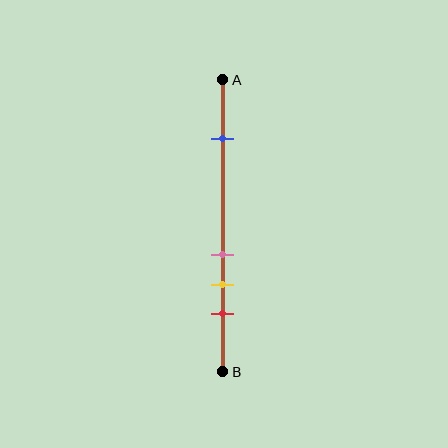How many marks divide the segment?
There are 4 marks dividing the segment.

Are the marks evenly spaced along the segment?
No, the marks are not evenly spaced.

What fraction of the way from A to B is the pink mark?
The pink mark is approximately 60% (0.6) of the way from A to B.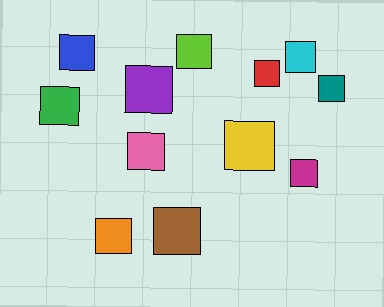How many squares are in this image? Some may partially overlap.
There are 12 squares.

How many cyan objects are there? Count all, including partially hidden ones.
There is 1 cyan object.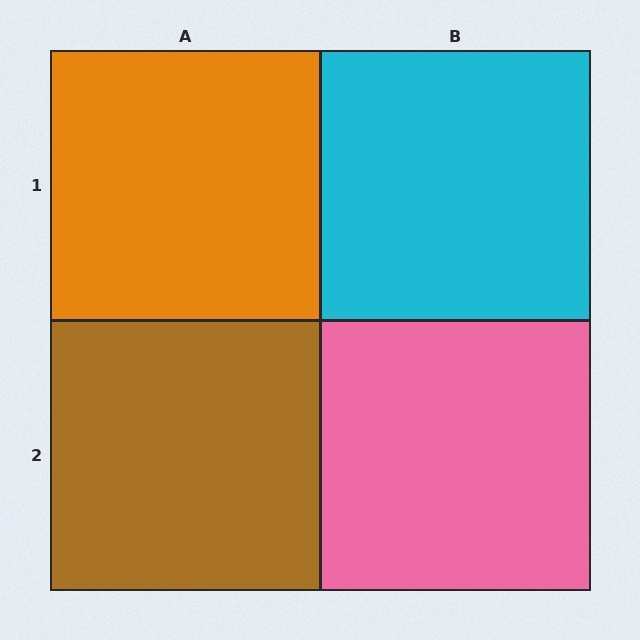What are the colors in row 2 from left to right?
Brown, pink.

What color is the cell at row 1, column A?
Orange.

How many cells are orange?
1 cell is orange.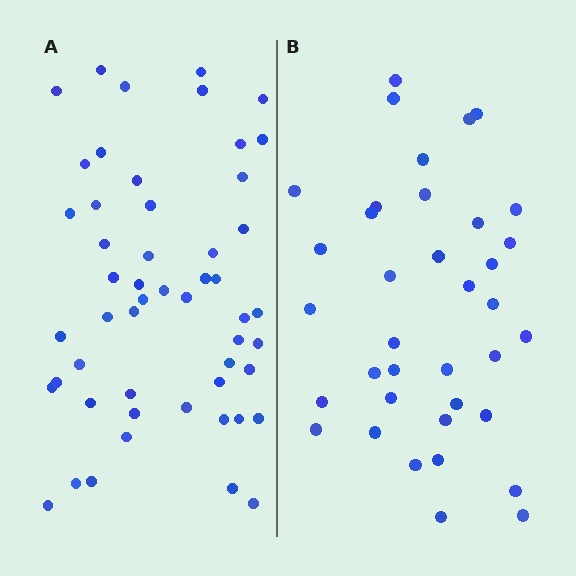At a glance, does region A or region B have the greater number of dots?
Region A (the left region) has more dots.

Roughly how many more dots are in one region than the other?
Region A has approximately 15 more dots than region B.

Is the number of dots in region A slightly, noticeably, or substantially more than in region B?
Region A has noticeably more, but not dramatically so. The ratio is roughly 1.4 to 1.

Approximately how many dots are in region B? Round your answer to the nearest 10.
About 40 dots. (The exact count is 37, which rounds to 40.)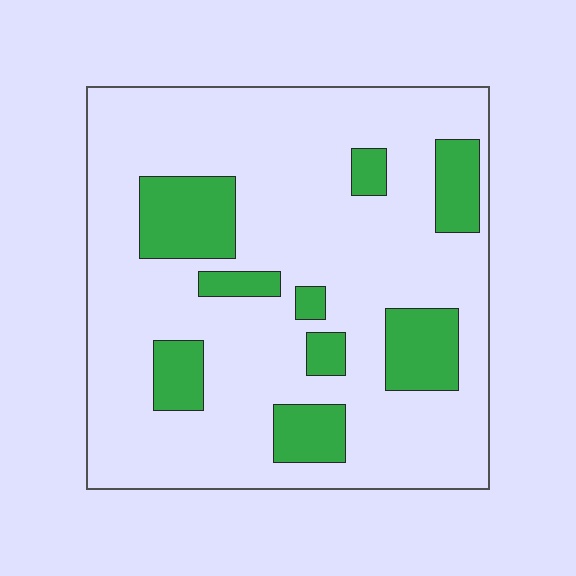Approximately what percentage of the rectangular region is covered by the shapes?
Approximately 20%.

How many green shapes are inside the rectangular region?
9.